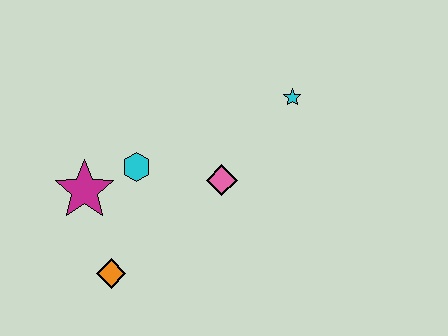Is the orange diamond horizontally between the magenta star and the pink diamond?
Yes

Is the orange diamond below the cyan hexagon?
Yes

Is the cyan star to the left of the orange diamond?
No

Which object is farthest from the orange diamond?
The cyan star is farthest from the orange diamond.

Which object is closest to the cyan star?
The pink diamond is closest to the cyan star.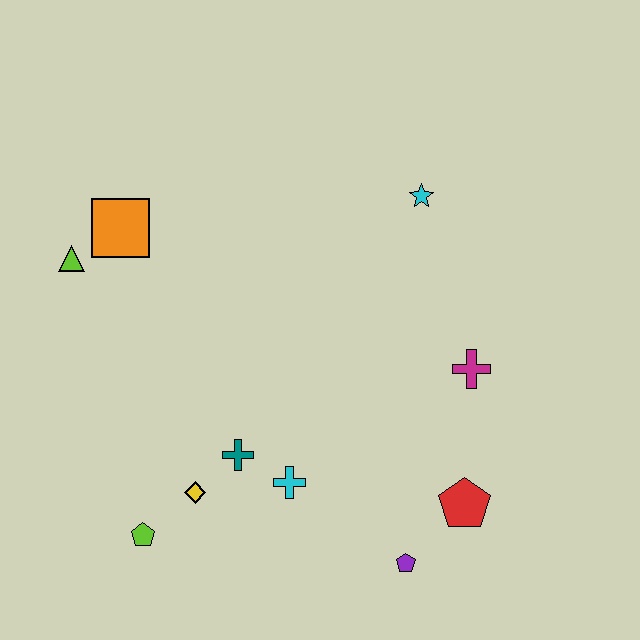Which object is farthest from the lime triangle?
The red pentagon is farthest from the lime triangle.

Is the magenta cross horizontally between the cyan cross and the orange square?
No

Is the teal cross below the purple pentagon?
No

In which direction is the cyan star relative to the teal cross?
The cyan star is above the teal cross.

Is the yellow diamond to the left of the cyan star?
Yes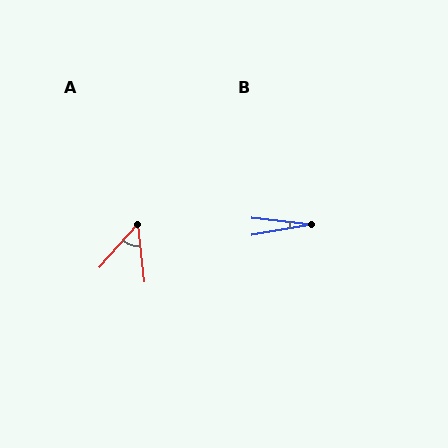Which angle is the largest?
A, at approximately 48 degrees.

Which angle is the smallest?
B, at approximately 17 degrees.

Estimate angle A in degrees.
Approximately 48 degrees.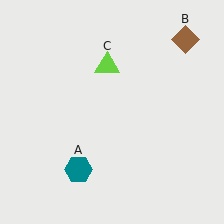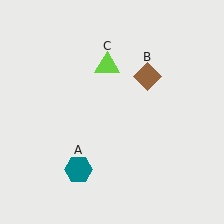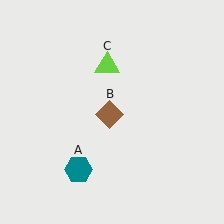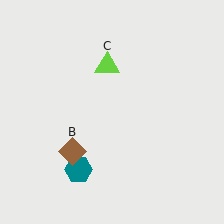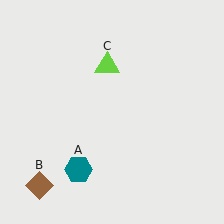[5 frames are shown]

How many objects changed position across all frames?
1 object changed position: brown diamond (object B).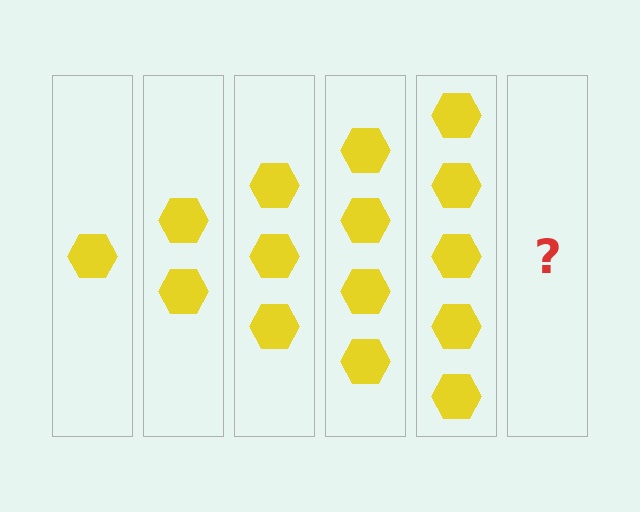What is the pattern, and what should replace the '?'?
The pattern is that each step adds one more hexagon. The '?' should be 6 hexagons.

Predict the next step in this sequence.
The next step is 6 hexagons.